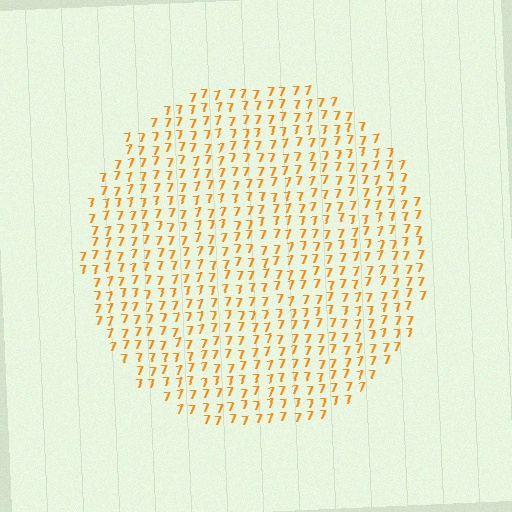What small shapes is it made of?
It is made of small digit 7's.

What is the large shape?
The large shape is a circle.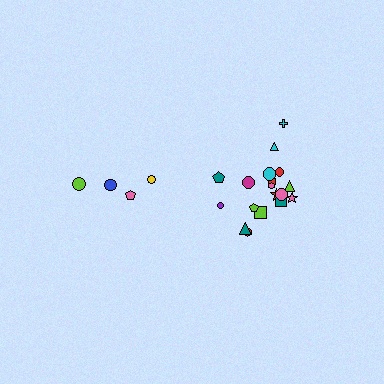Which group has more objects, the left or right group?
The right group.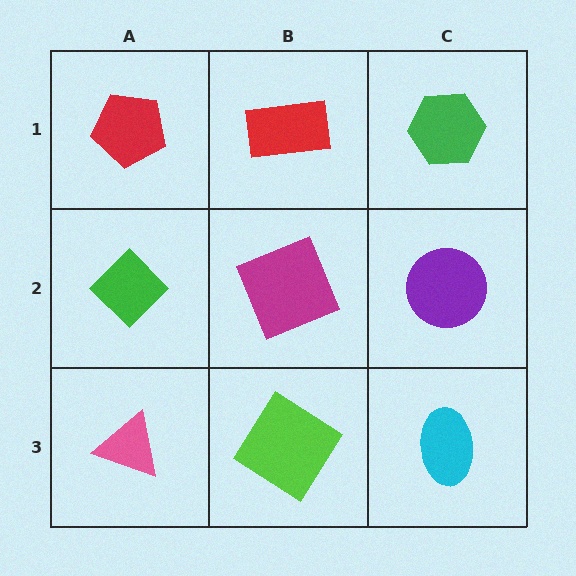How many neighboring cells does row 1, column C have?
2.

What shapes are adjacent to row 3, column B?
A magenta square (row 2, column B), a pink triangle (row 3, column A), a cyan ellipse (row 3, column C).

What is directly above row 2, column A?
A red pentagon.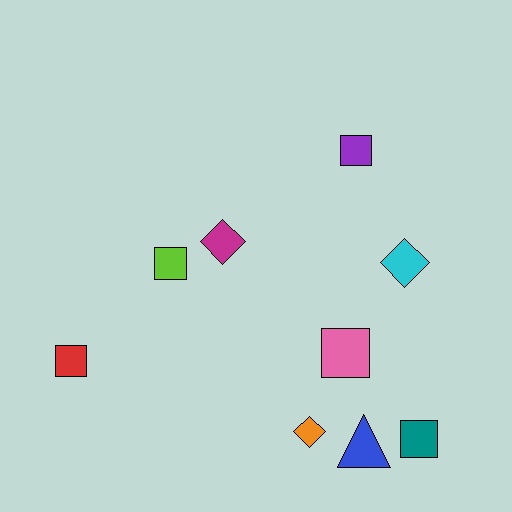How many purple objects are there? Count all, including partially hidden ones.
There is 1 purple object.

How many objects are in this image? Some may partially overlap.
There are 9 objects.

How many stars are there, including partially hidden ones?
There are no stars.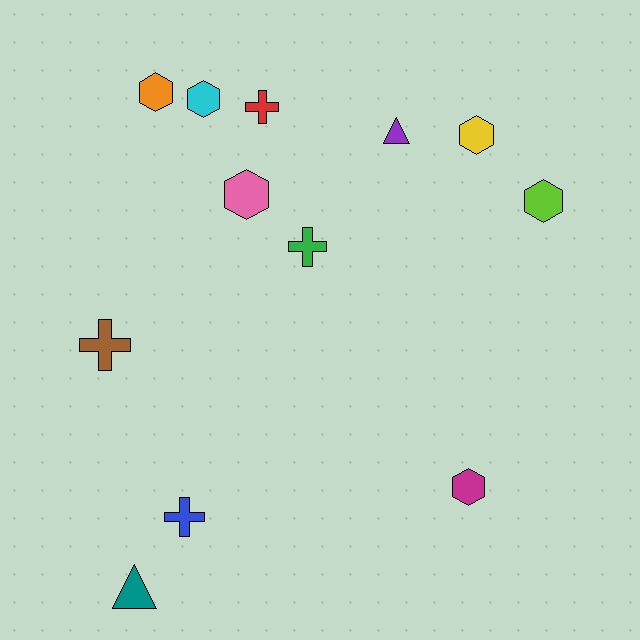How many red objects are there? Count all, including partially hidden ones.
There is 1 red object.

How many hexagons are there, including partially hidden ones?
There are 6 hexagons.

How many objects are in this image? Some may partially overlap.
There are 12 objects.